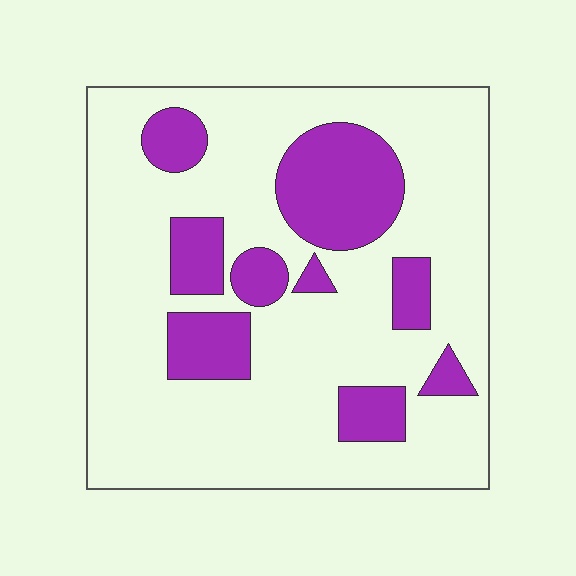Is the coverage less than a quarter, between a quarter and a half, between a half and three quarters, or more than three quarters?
Less than a quarter.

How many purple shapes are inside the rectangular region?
9.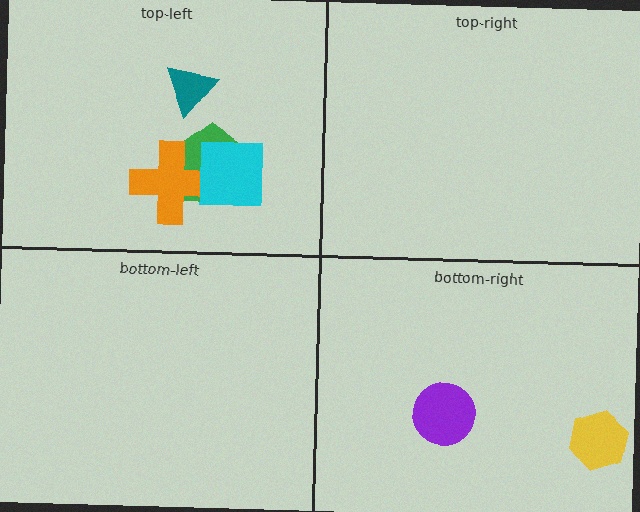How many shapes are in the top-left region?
4.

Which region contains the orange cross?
The top-left region.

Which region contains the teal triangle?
The top-left region.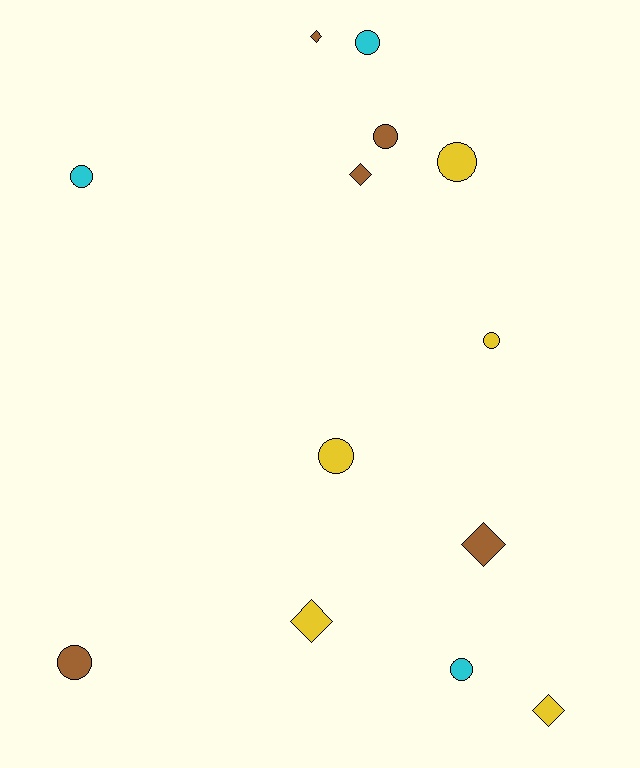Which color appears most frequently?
Brown, with 5 objects.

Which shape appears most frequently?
Circle, with 8 objects.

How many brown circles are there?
There are 2 brown circles.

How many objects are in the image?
There are 13 objects.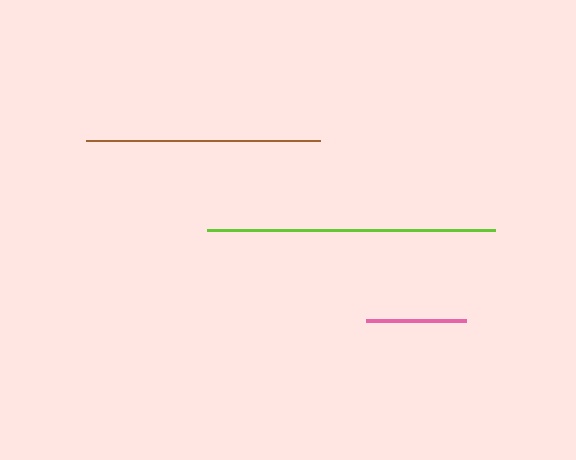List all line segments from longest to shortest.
From longest to shortest: lime, brown, pink.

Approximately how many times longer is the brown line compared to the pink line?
The brown line is approximately 2.4 times the length of the pink line.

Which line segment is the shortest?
The pink line is the shortest at approximately 99 pixels.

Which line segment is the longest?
The lime line is the longest at approximately 289 pixels.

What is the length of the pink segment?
The pink segment is approximately 99 pixels long.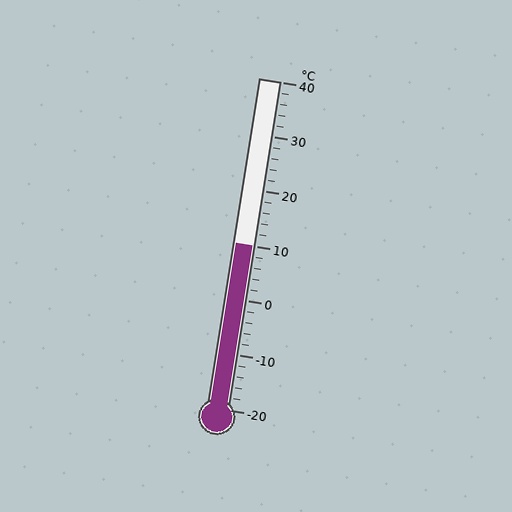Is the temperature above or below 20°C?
The temperature is below 20°C.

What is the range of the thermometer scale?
The thermometer scale ranges from -20°C to 40°C.